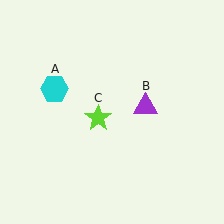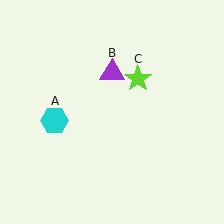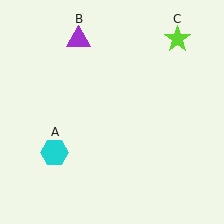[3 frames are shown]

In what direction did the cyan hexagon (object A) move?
The cyan hexagon (object A) moved down.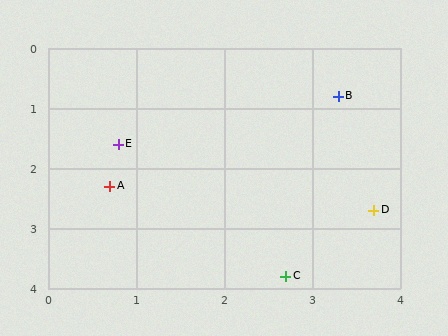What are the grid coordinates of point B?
Point B is at approximately (3.3, 0.8).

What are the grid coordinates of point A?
Point A is at approximately (0.7, 2.3).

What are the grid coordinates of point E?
Point E is at approximately (0.8, 1.6).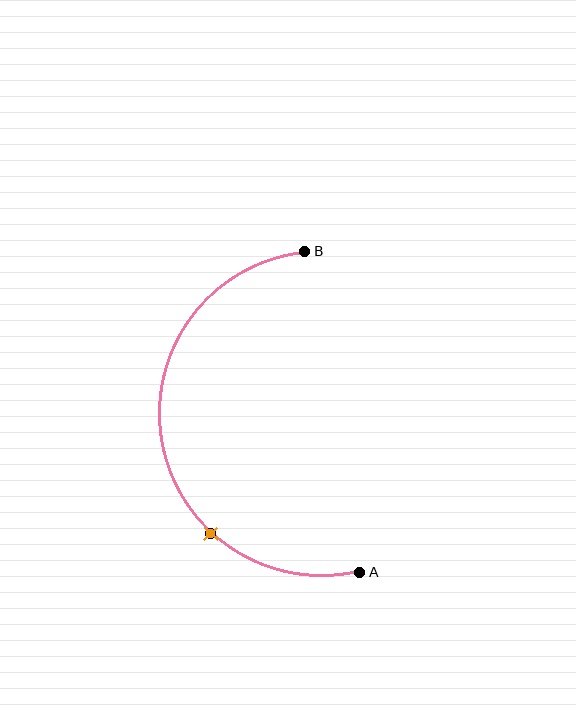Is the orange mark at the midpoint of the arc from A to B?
No. The orange mark lies on the arc but is closer to endpoint A. The arc midpoint would be at the point on the curve equidistant along the arc from both A and B.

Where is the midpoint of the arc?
The arc midpoint is the point on the curve farthest from the straight line joining A and B. It sits to the left of that line.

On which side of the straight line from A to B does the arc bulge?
The arc bulges to the left of the straight line connecting A and B.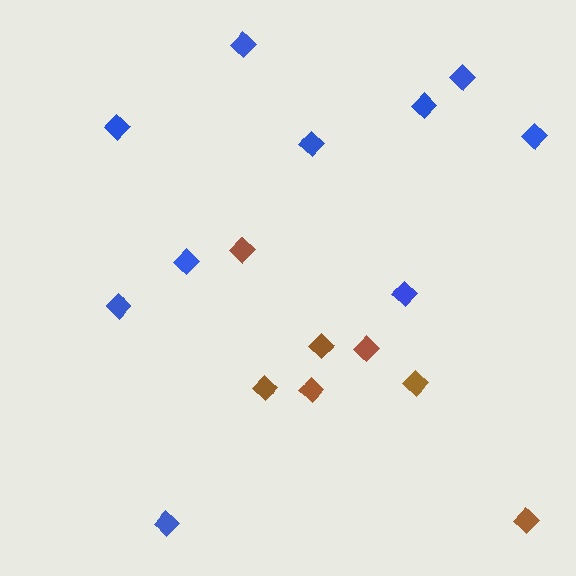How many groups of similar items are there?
There are 2 groups: one group of blue diamonds (10) and one group of brown diamonds (7).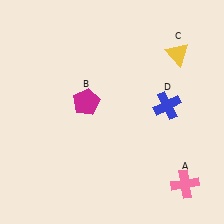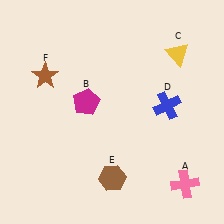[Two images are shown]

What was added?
A brown hexagon (E), a brown star (F) were added in Image 2.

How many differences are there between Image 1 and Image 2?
There are 2 differences between the two images.